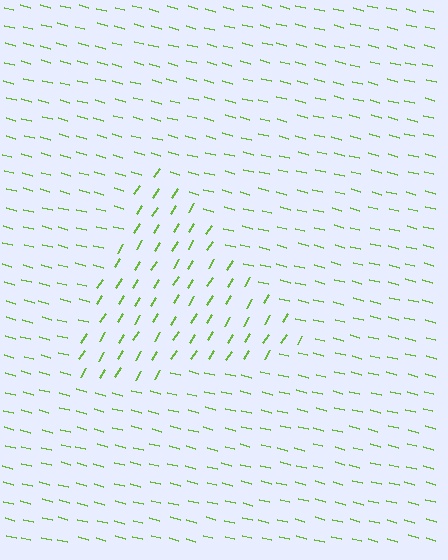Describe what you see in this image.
The image is filled with small lime line segments. A triangle region in the image has lines oriented differently from the surrounding lines, creating a visible texture boundary.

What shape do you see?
I see a triangle.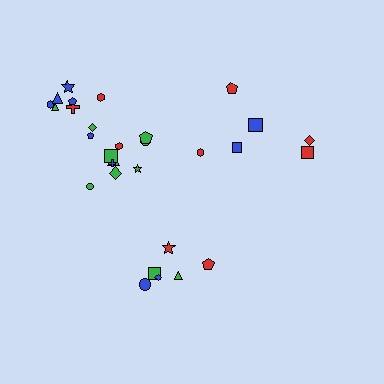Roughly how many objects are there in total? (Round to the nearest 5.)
Roughly 30 objects in total.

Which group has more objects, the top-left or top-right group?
The top-left group.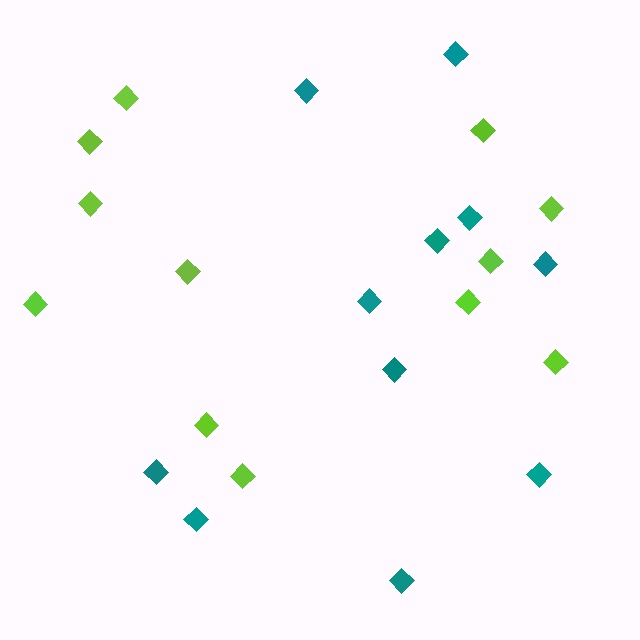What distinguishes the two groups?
There are 2 groups: one group of lime diamonds (12) and one group of teal diamonds (11).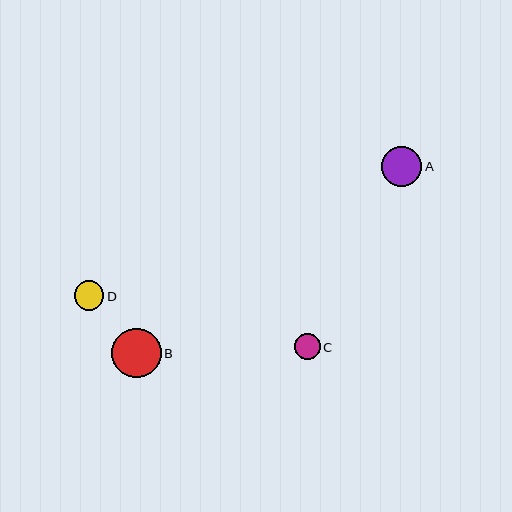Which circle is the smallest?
Circle C is the smallest with a size of approximately 26 pixels.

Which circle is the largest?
Circle B is the largest with a size of approximately 50 pixels.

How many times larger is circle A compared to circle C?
Circle A is approximately 1.5 times the size of circle C.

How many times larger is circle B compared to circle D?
Circle B is approximately 1.7 times the size of circle D.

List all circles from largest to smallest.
From largest to smallest: B, A, D, C.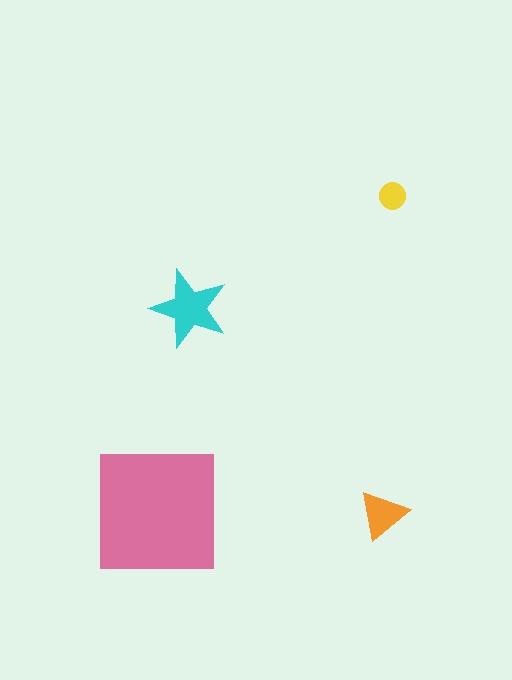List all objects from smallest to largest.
The yellow circle, the orange triangle, the cyan star, the pink square.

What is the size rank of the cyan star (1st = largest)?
2nd.